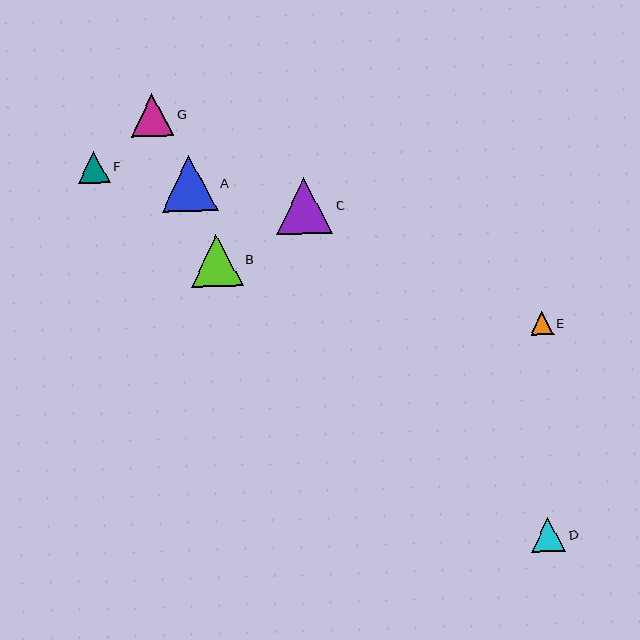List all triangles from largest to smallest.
From largest to smallest: C, A, B, G, D, F, E.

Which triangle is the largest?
Triangle C is the largest with a size of approximately 56 pixels.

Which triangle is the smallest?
Triangle E is the smallest with a size of approximately 23 pixels.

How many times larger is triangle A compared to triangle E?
Triangle A is approximately 2.4 times the size of triangle E.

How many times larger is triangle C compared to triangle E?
Triangle C is approximately 2.5 times the size of triangle E.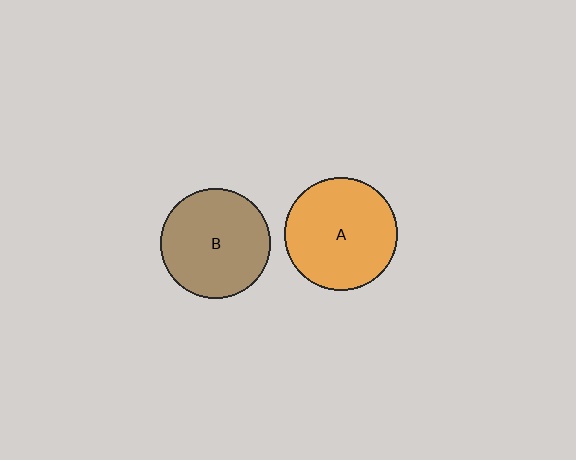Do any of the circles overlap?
No, none of the circles overlap.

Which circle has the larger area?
Circle A (orange).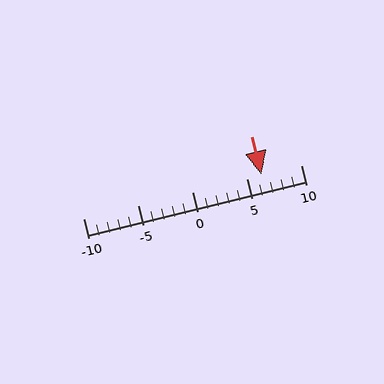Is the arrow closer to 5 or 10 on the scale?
The arrow is closer to 5.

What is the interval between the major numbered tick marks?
The major tick marks are spaced 5 units apart.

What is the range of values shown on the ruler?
The ruler shows values from -10 to 10.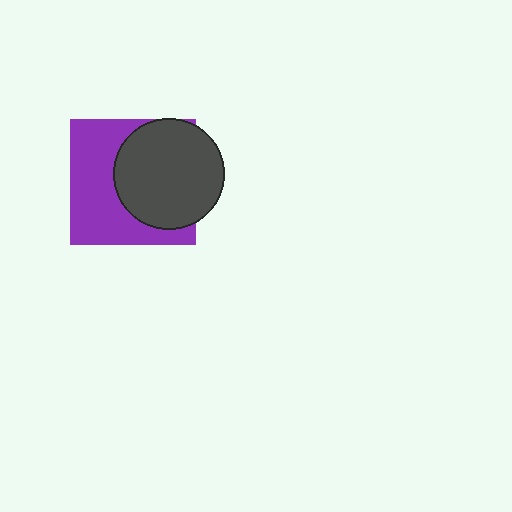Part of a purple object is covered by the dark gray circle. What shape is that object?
It is a square.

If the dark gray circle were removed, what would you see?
You would see the complete purple square.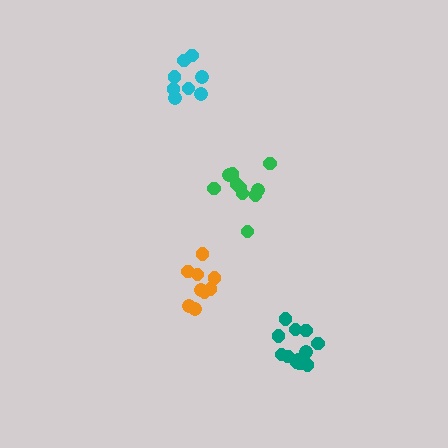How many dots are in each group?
Group 1: 9 dots, Group 2: 10 dots, Group 3: 8 dots, Group 4: 12 dots (39 total).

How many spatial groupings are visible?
There are 4 spatial groupings.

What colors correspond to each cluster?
The clusters are colored: orange, green, cyan, teal.